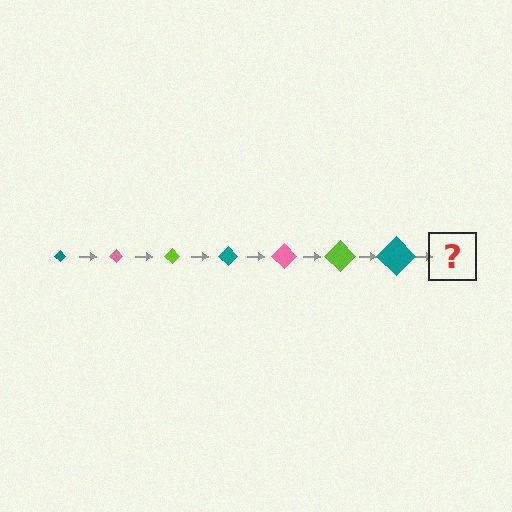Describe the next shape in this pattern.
It should be a pink diamond, larger than the previous one.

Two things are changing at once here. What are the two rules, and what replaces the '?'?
The two rules are that the diamond grows larger each step and the color cycles through teal, pink, and lime. The '?' should be a pink diamond, larger than the previous one.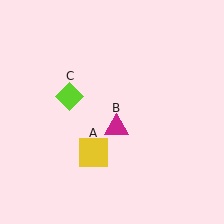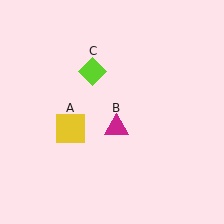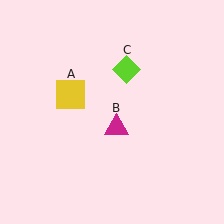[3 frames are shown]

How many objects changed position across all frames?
2 objects changed position: yellow square (object A), lime diamond (object C).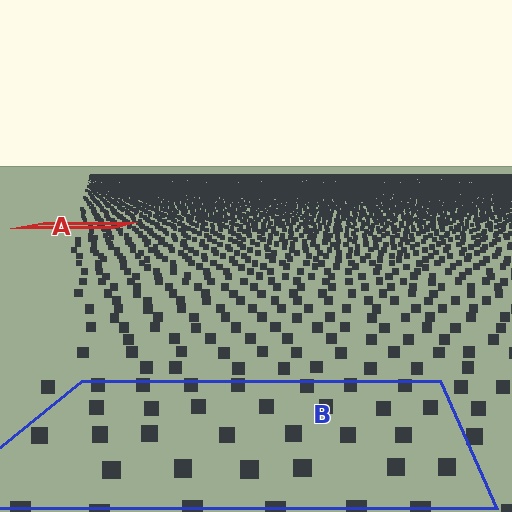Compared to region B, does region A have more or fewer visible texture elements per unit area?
Region A has more texture elements per unit area — they are packed more densely because it is farther away.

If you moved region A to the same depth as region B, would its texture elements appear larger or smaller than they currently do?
They would appear larger. At a closer depth, the same texture elements are projected at a bigger on-screen size.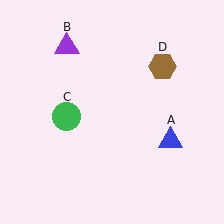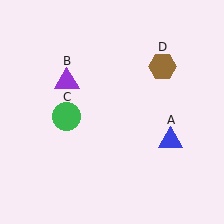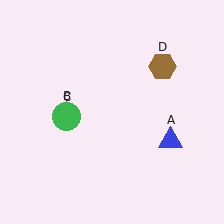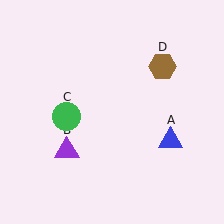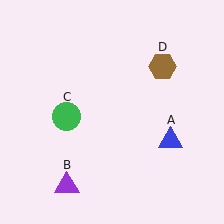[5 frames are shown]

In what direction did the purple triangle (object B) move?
The purple triangle (object B) moved down.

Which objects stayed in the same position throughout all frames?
Blue triangle (object A) and green circle (object C) and brown hexagon (object D) remained stationary.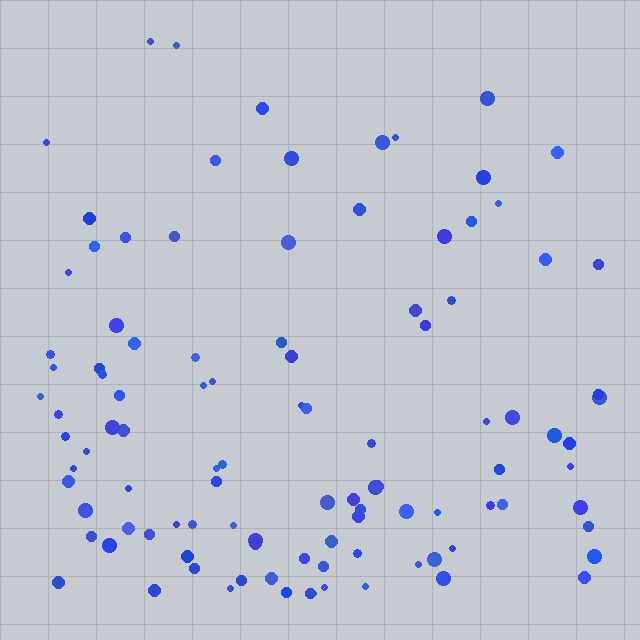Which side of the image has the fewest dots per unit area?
The top.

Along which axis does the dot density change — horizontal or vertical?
Vertical.